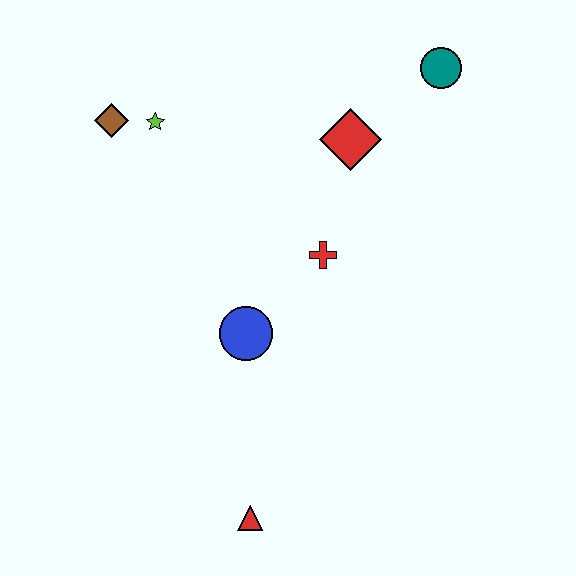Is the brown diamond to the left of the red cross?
Yes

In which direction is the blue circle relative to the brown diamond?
The blue circle is below the brown diamond.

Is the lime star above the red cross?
Yes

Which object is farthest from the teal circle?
The red triangle is farthest from the teal circle.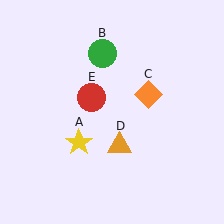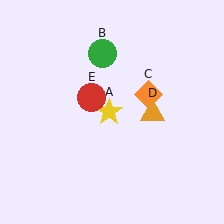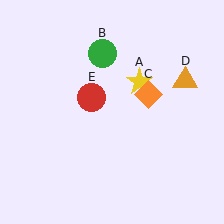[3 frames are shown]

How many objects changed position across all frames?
2 objects changed position: yellow star (object A), orange triangle (object D).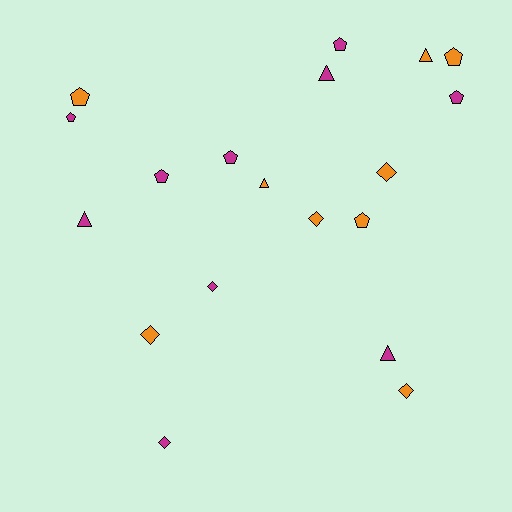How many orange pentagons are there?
There are 3 orange pentagons.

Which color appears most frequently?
Magenta, with 10 objects.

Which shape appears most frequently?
Pentagon, with 8 objects.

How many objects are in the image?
There are 19 objects.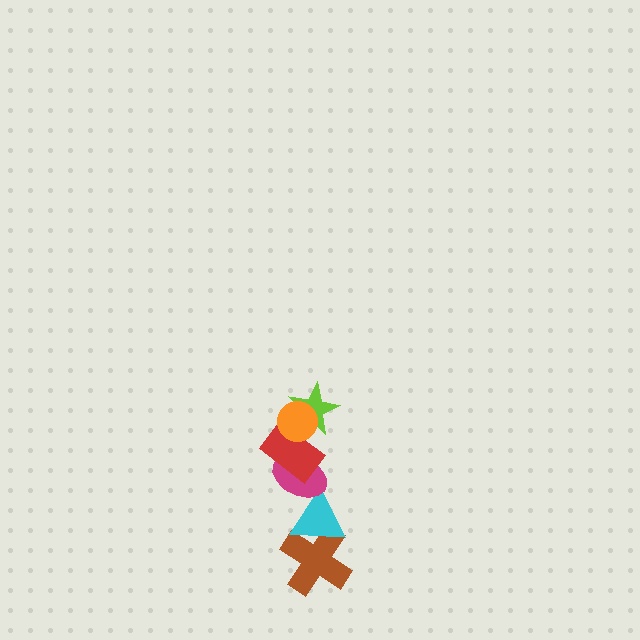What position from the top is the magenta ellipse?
The magenta ellipse is 4th from the top.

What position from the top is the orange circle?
The orange circle is 1st from the top.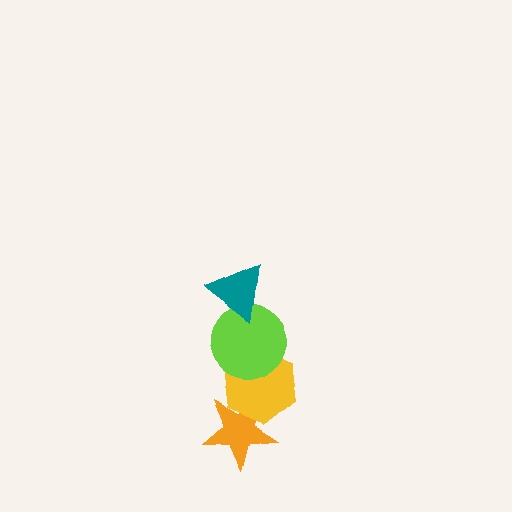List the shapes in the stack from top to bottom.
From top to bottom: the teal triangle, the lime circle, the yellow hexagon, the orange star.